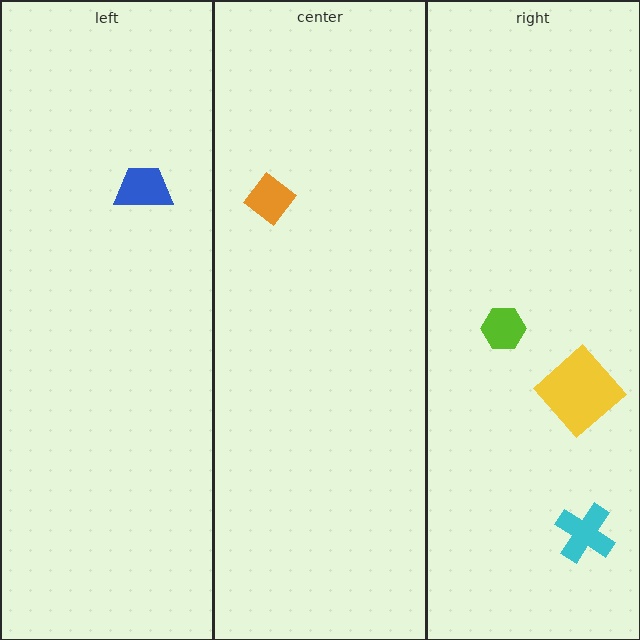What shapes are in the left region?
The blue trapezoid.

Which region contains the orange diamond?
The center region.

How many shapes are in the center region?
1.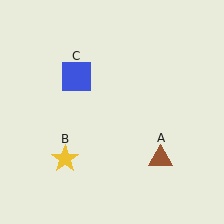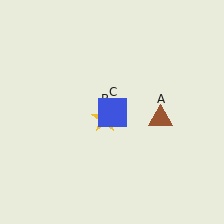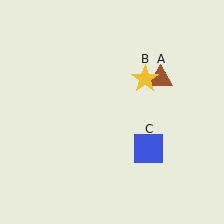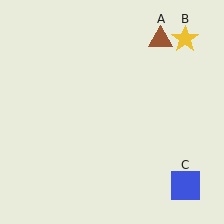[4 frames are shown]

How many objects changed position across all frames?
3 objects changed position: brown triangle (object A), yellow star (object B), blue square (object C).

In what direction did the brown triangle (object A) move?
The brown triangle (object A) moved up.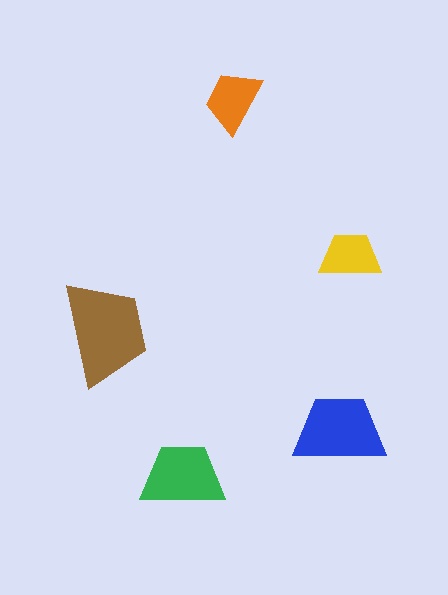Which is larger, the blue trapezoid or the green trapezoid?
The blue one.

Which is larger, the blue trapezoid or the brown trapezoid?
The brown one.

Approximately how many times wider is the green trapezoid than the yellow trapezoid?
About 1.5 times wider.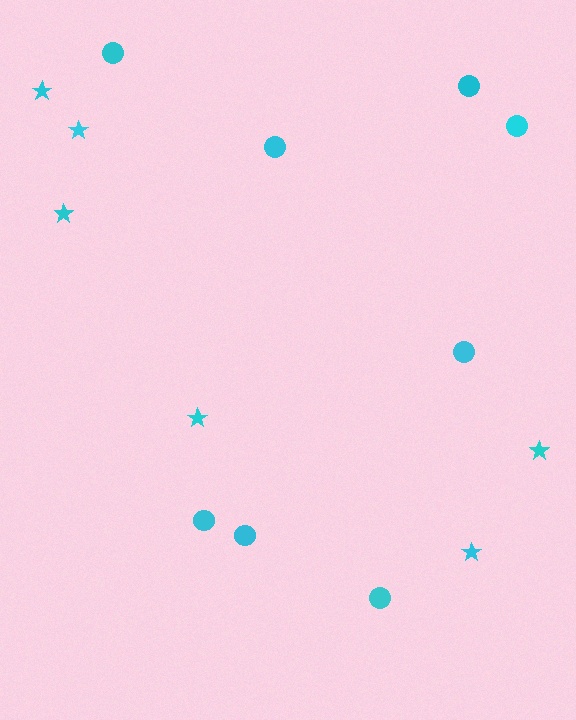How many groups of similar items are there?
There are 2 groups: one group of circles (8) and one group of stars (6).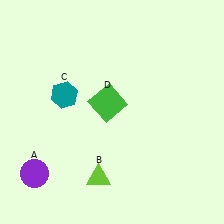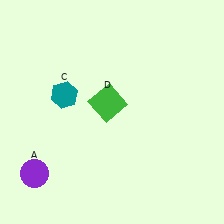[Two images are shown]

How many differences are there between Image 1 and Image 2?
There is 1 difference between the two images.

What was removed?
The lime triangle (B) was removed in Image 2.